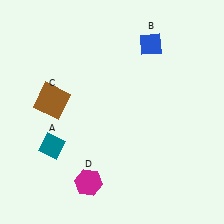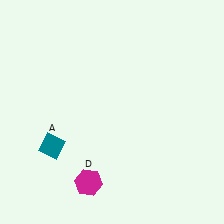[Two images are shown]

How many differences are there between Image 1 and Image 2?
There are 2 differences between the two images.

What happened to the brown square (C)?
The brown square (C) was removed in Image 2. It was in the top-left area of Image 1.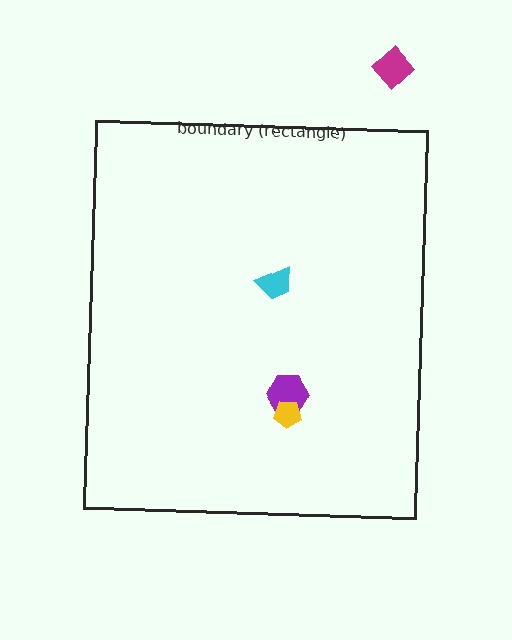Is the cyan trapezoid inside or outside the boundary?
Inside.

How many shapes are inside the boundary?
3 inside, 1 outside.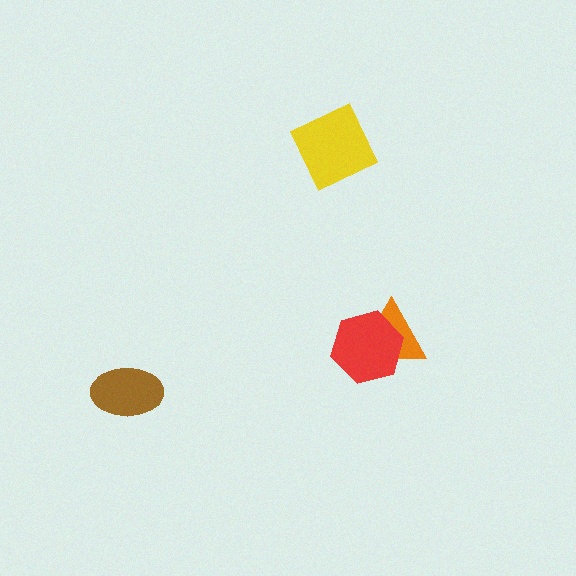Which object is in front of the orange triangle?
The red hexagon is in front of the orange triangle.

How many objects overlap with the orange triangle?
1 object overlaps with the orange triangle.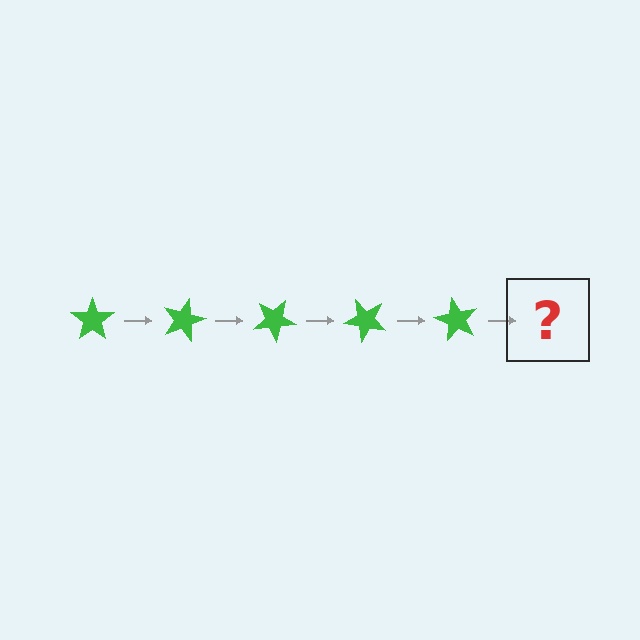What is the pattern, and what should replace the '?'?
The pattern is that the star rotates 15 degrees each step. The '?' should be a green star rotated 75 degrees.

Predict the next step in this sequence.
The next step is a green star rotated 75 degrees.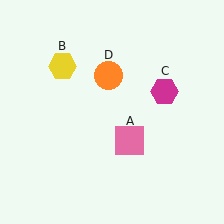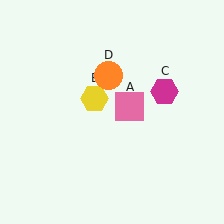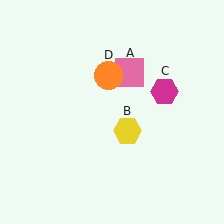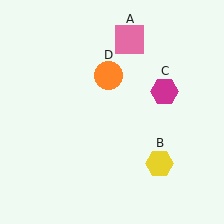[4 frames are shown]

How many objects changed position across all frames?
2 objects changed position: pink square (object A), yellow hexagon (object B).